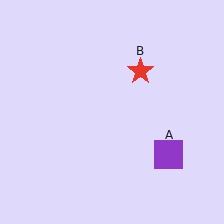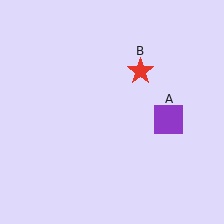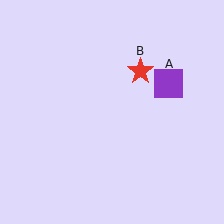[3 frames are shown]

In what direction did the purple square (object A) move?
The purple square (object A) moved up.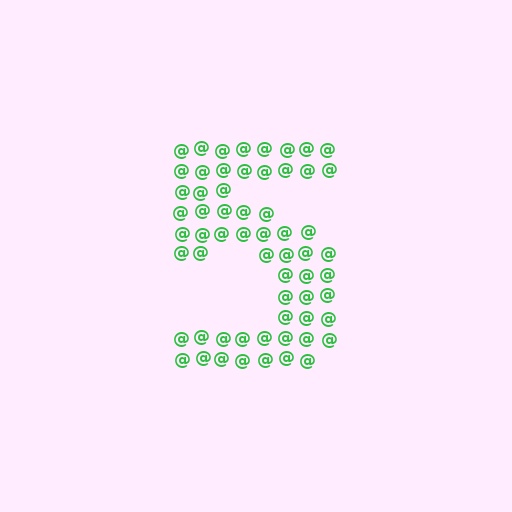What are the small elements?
The small elements are at signs.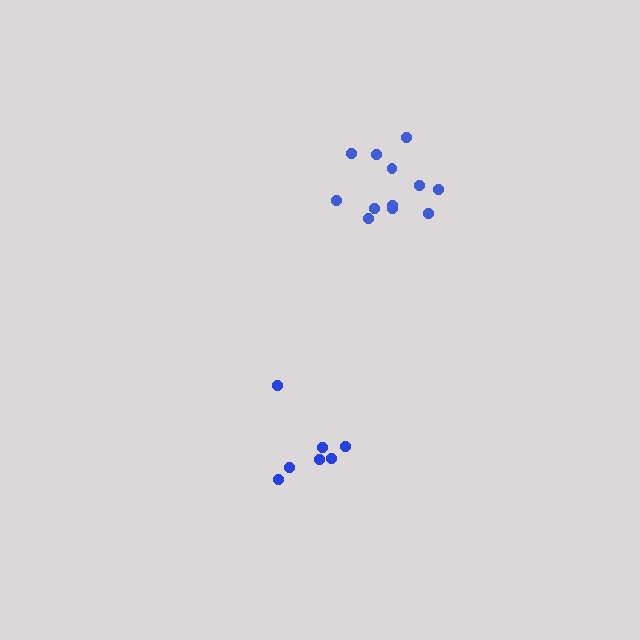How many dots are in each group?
Group 1: 7 dots, Group 2: 12 dots (19 total).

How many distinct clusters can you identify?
There are 2 distinct clusters.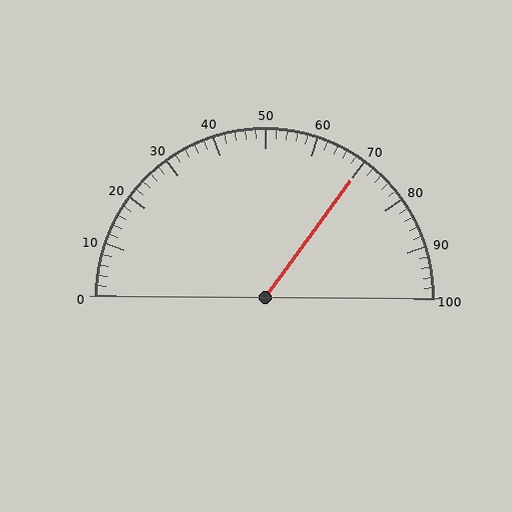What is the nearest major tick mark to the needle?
The nearest major tick mark is 70.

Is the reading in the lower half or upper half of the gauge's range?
The reading is in the upper half of the range (0 to 100).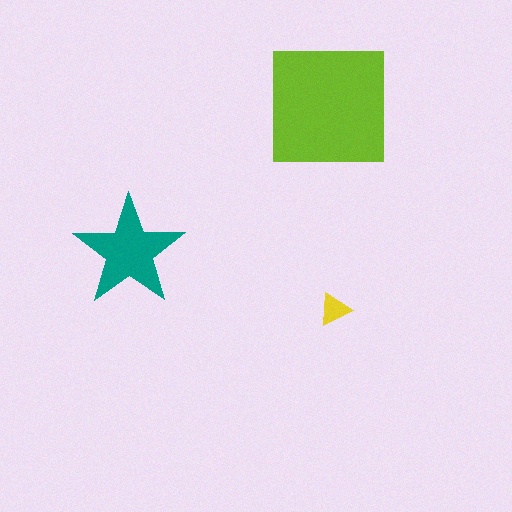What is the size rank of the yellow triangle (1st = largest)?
3rd.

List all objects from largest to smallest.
The lime square, the teal star, the yellow triangle.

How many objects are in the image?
There are 3 objects in the image.